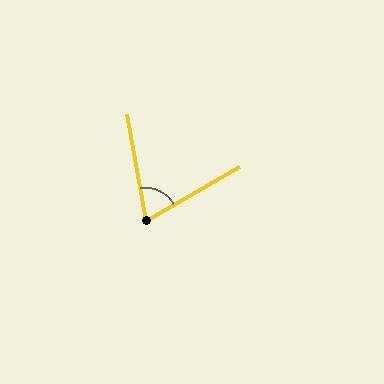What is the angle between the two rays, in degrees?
Approximately 71 degrees.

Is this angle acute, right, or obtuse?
It is acute.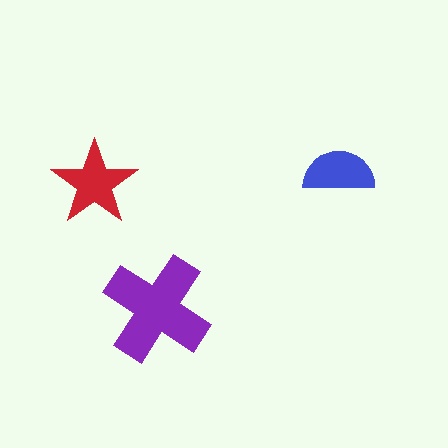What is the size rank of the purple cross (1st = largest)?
1st.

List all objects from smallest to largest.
The blue semicircle, the red star, the purple cross.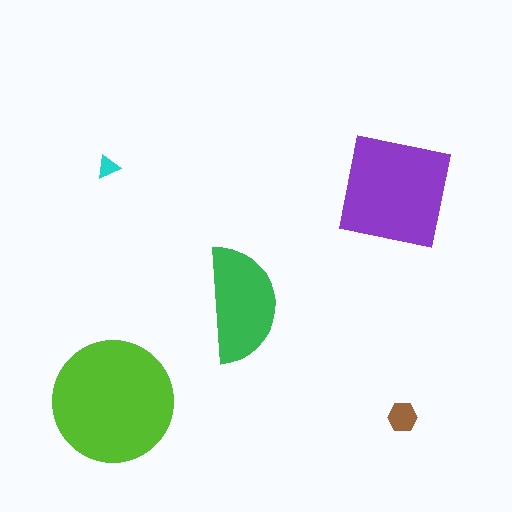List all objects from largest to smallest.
The lime circle, the purple square, the green semicircle, the brown hexagon, the cyan triangle.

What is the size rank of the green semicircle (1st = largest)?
3rd.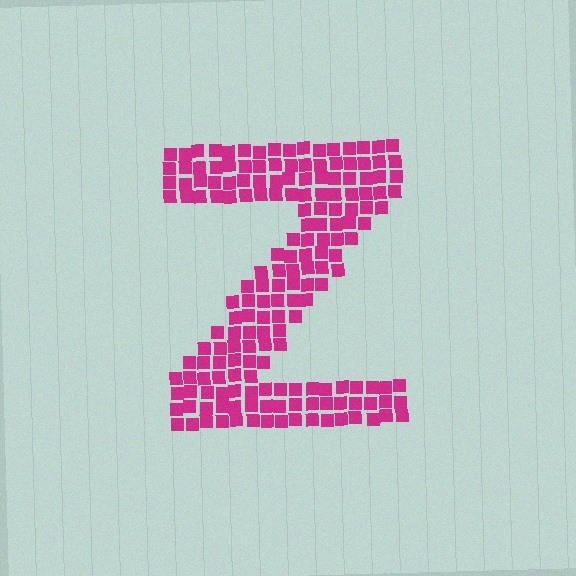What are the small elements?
The small elements are squares.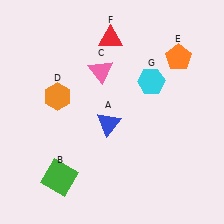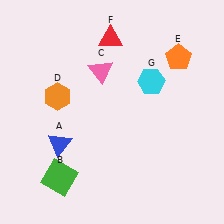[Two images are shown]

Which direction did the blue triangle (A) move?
The blue triangle (A) moved left.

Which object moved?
The blue triangle (A) moved left.